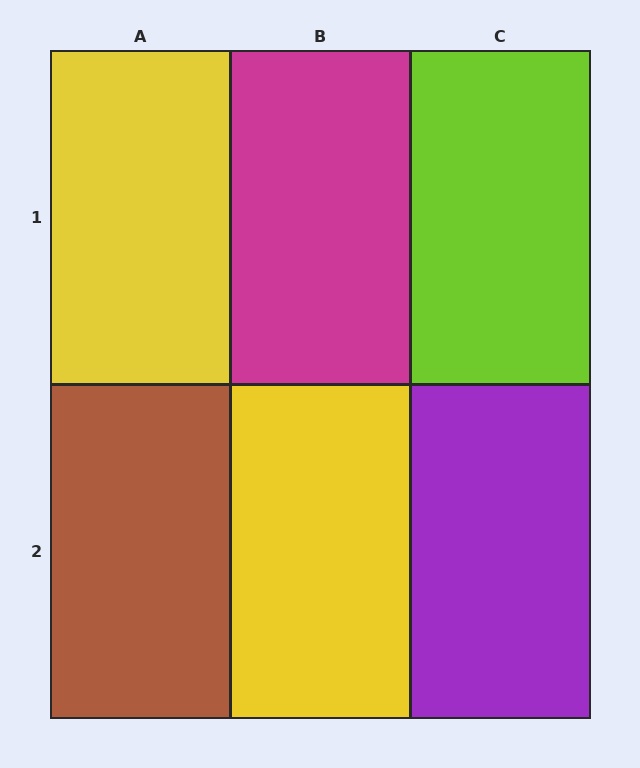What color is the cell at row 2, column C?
Purple.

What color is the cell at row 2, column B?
Yellow.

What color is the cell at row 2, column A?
Brown.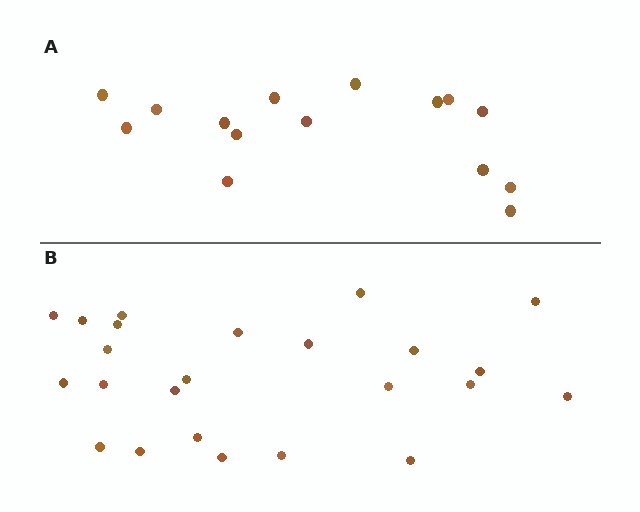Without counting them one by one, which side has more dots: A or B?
Region B (the bottom region) has more dots.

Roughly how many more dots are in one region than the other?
Region B has roughly 8 or so more dots than region A.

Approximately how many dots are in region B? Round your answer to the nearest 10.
About 20 dots. (The exact count is 24, which rounds to 20.)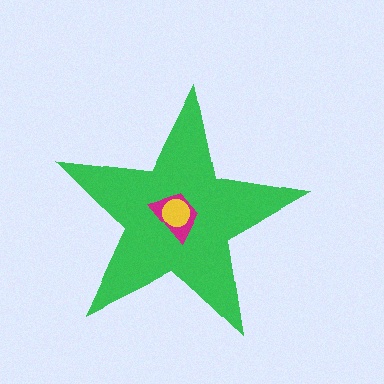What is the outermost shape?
The green star.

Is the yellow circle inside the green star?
Yes.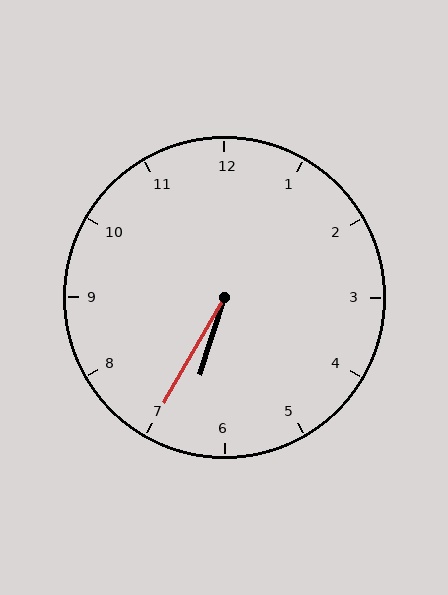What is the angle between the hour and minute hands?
Approximately 12 degrees.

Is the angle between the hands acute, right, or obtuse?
It is acute.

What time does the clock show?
6:35.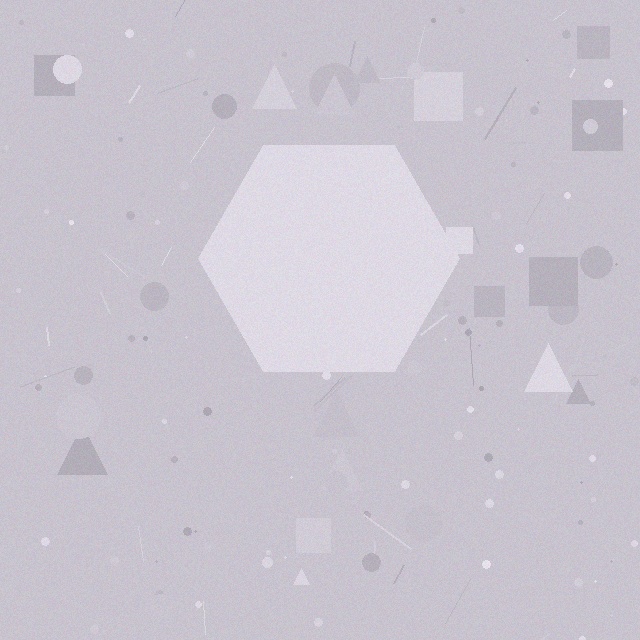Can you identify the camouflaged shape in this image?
The camouflaged shape is a hexagon.